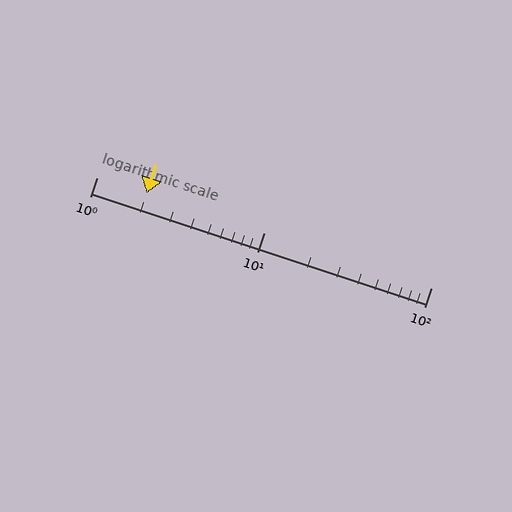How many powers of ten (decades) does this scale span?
The scale spans 2 decades, from 1 to 100.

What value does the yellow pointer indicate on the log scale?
The pointer indicates approximately 2.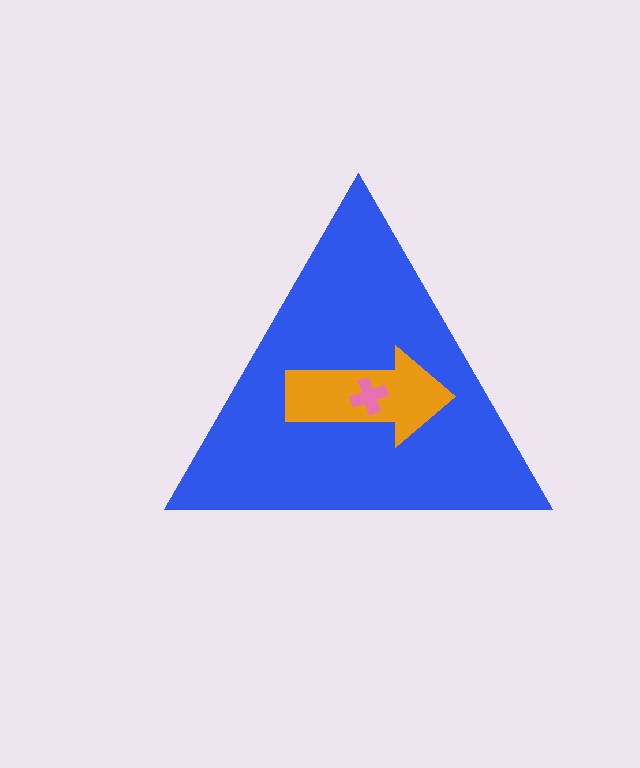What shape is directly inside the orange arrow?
The pink cross.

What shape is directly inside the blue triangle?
The orange arrow.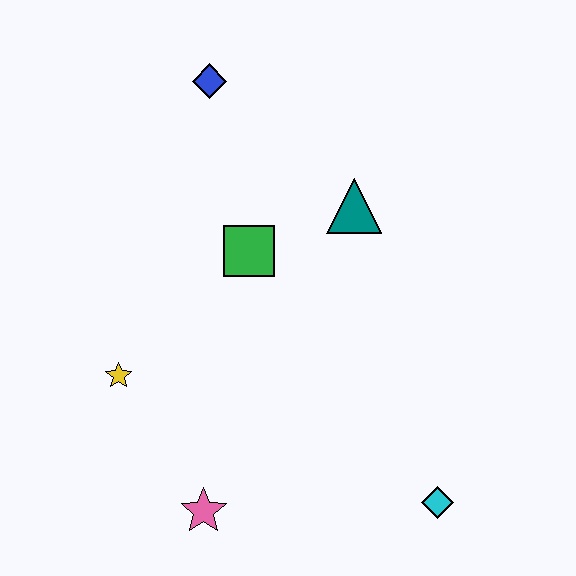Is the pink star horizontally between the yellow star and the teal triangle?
Yes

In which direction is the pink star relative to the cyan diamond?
The pink star is to the left of the cyan diamond.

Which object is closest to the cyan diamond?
The pink star is closest to the cyan diamond.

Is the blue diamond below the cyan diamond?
No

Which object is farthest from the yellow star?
The cyan diamond is farthest from the yellow star.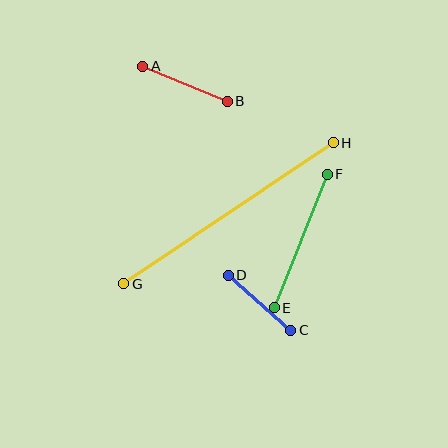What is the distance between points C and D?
The distance is approximately 83 pixels.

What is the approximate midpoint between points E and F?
The midpoint is at approximately (301, 241) pixels.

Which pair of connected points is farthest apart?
Points G and H are farthest apart.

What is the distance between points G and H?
The distance is approximately 253 pixels.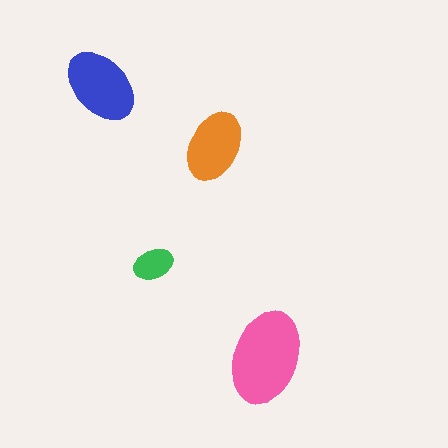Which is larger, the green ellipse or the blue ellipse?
The blue one.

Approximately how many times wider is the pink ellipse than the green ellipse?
About 2.5 times wider.